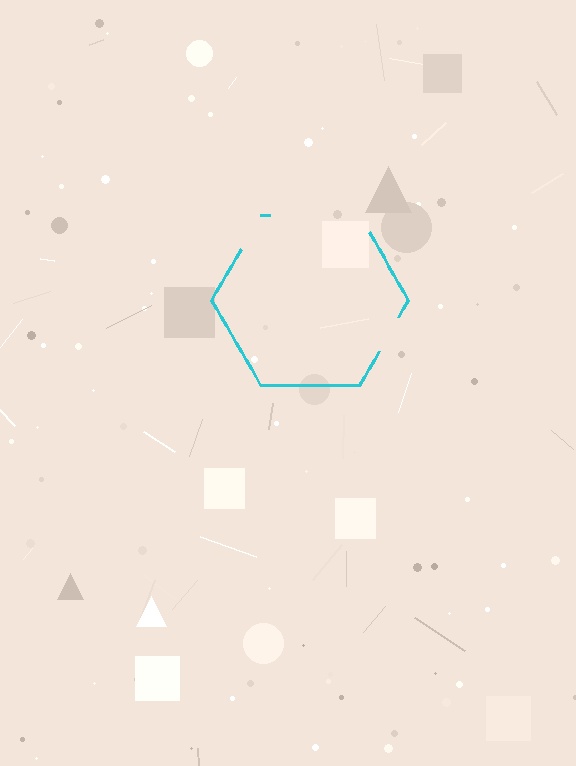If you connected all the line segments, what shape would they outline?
They would outline a hexagon.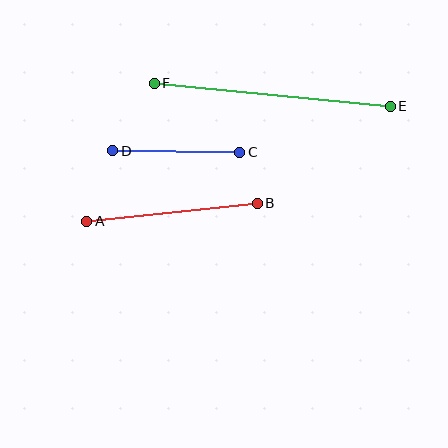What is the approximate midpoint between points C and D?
The midpoint is at approximately (176, 151) pixels.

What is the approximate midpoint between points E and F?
The midpoint is at approximately (272, 95) pixels.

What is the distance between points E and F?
The distance is approximately 237 pixels.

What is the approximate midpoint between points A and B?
The midpoint is at approximately (172, 212) pixels.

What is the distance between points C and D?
The distance is approximately 127 pixels.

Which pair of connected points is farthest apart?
Points E and F are farthest apart.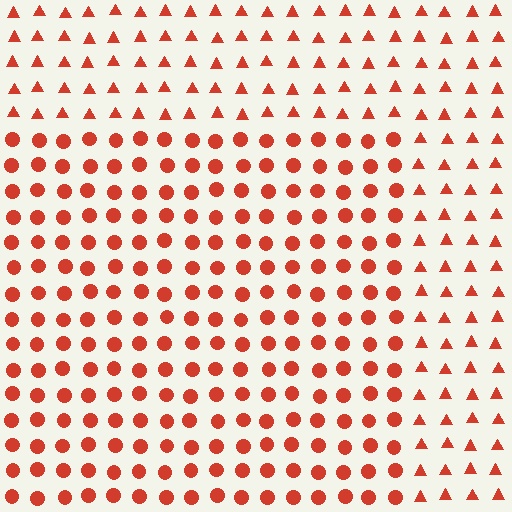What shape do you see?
I see a rectangle.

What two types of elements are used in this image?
The image uses circles inside the rectangle region and triangles outside it.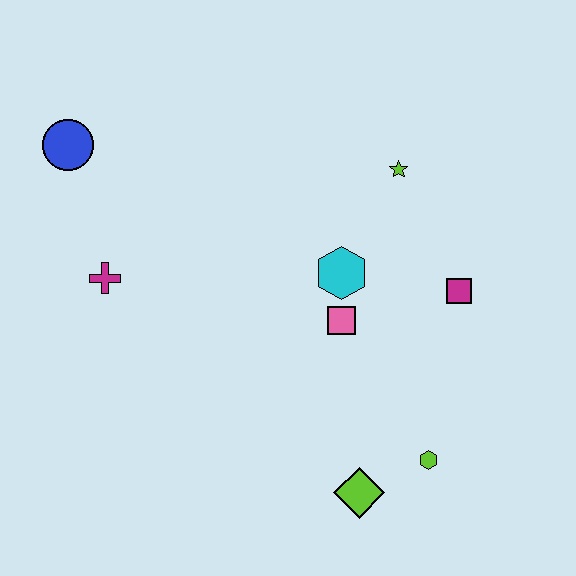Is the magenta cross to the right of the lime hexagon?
No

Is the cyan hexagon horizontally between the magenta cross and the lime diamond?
Yes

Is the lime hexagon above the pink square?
No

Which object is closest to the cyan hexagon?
The pink square is closest to the cyan hexagon.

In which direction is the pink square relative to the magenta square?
The pink square is to the left of the magenta square.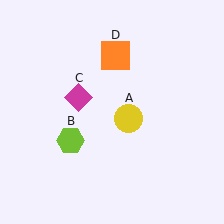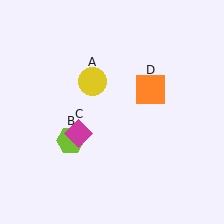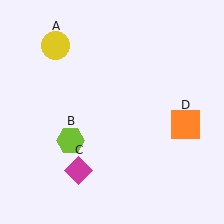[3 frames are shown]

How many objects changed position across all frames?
3 objects changed position: yellow circle (object A), magenta diamond (object C), orange square (object D).